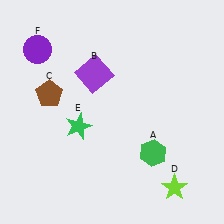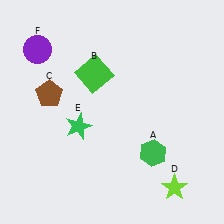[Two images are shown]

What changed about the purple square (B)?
In Image 1, B is purple. In Image 2, it changed to green.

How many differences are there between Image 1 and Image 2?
There is 1 difference between the two images.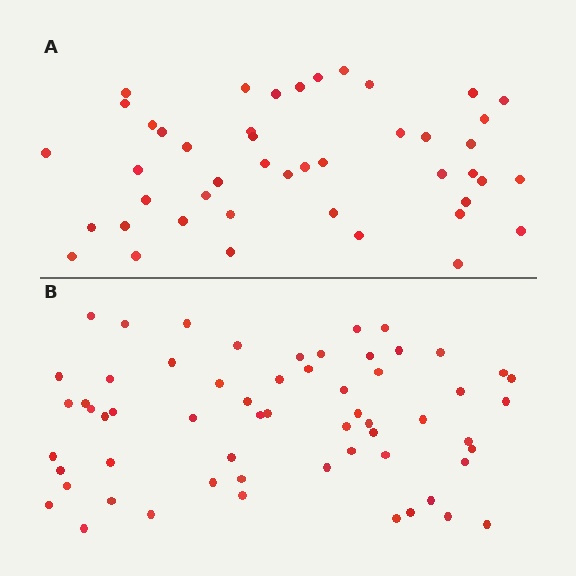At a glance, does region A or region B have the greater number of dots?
Region B (the bottom region) has more dots.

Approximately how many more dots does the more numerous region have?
Region B has approximately 15 more dots than region A.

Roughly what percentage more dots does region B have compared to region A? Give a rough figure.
About 35% more.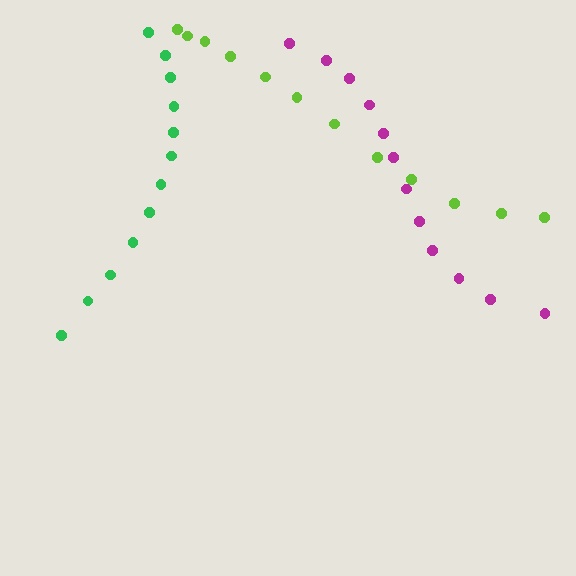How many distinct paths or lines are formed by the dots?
There are 3 distinct paths.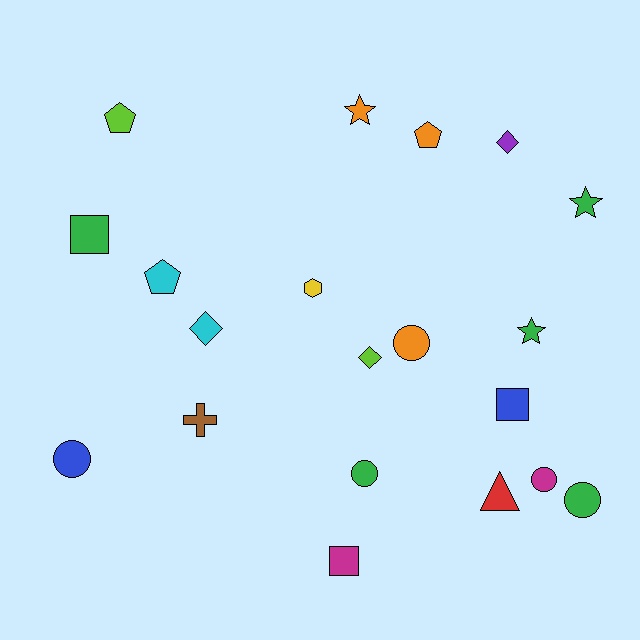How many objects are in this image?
There are 20 objects.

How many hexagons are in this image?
There is 1 hexagon.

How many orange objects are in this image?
There are 3 orange objects.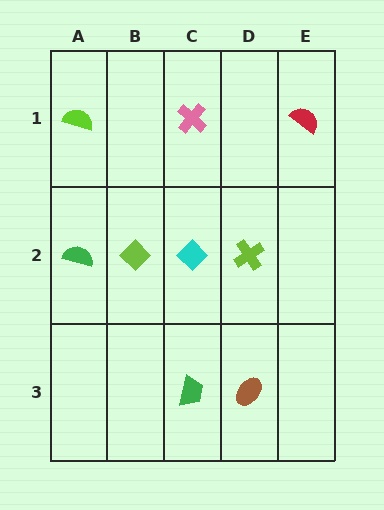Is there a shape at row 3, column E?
No, that cell is empty.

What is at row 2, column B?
A lime diamond.